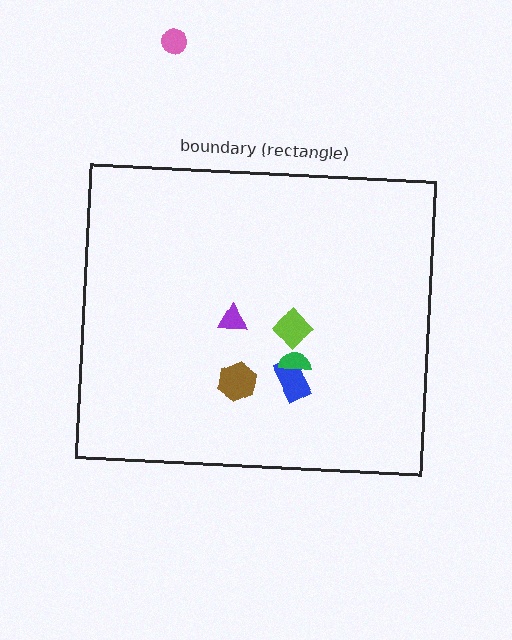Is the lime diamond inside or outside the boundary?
Inside.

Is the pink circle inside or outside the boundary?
Outside.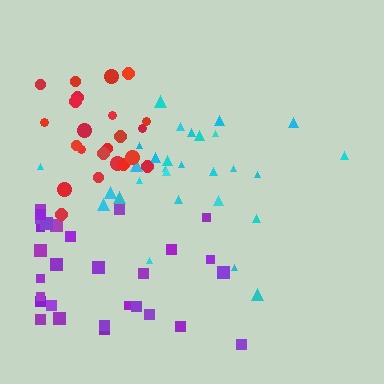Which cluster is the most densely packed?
Red.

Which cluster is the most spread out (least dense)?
Cyan.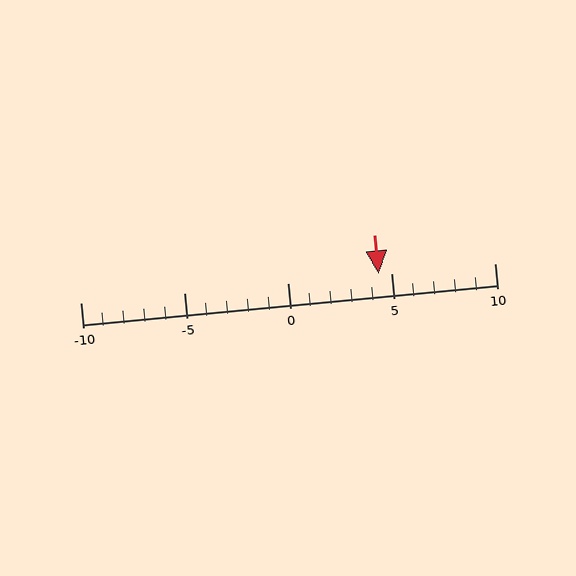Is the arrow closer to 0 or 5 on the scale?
The arrow is closer to 5.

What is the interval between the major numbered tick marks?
The major tick marks are spaced 5 units apart.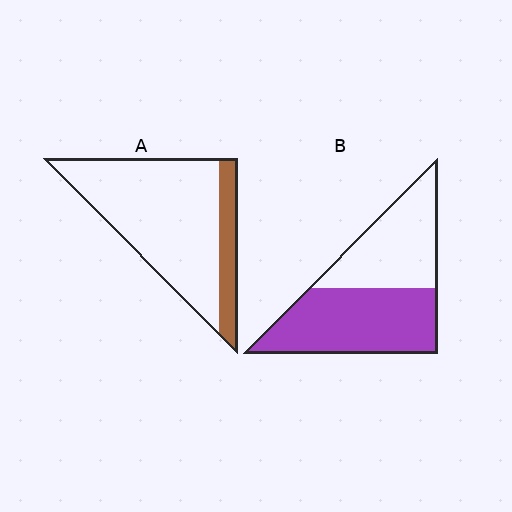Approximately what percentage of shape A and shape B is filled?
A is approximately 20% and B is approximately 55%.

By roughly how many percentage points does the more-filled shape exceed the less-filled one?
By roughly 35 percentage points (B over A).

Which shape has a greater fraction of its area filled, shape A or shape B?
Shape B.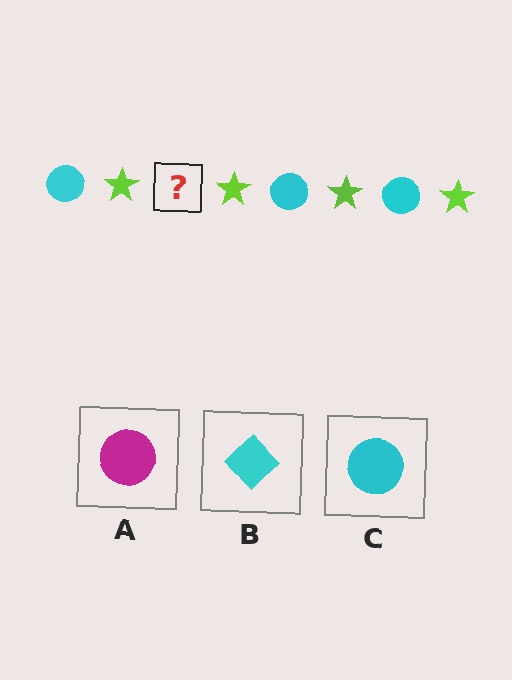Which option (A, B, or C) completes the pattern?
C.